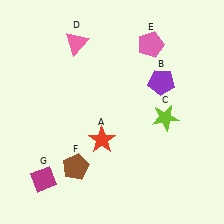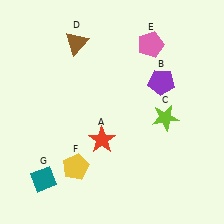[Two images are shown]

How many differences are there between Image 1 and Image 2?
There are 3 differences between the two images.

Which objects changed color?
D changed from pink to brown. F changed from brown to yellow. G changed from magenta to teal.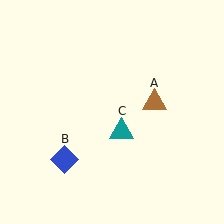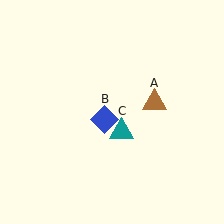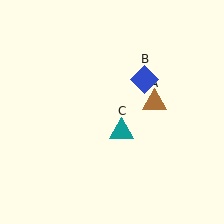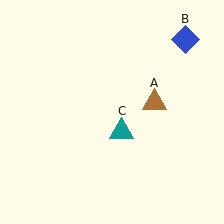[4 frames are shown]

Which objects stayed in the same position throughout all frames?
Brown triangle (object A) and teal triangle (object C) remained stationary.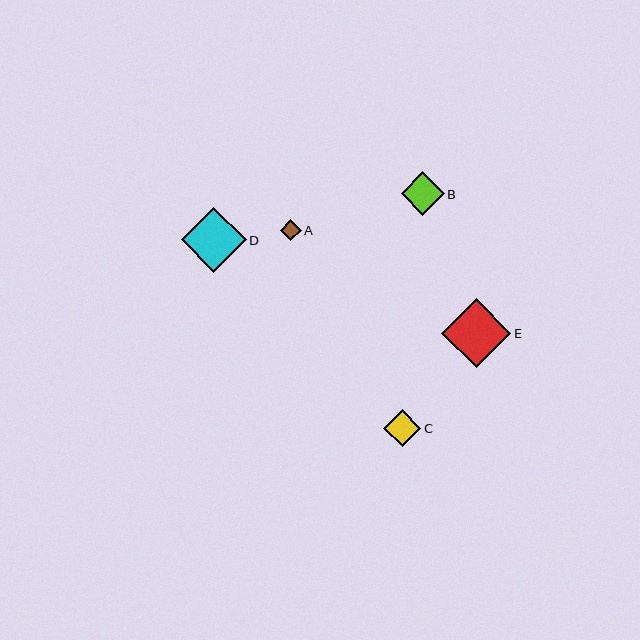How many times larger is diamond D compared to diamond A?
Diamond D is approximately 3.1 times the size of diamond A.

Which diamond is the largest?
Diamond E is the largest with a size of approximately 69 pixels.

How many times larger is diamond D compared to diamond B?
Diamond D is approximately 1.5 times the size of diamond B.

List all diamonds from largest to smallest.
From largest to smallest: E, D, B, C, A.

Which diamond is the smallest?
Diamond A is the smallest with a size of approximately 21 pixels.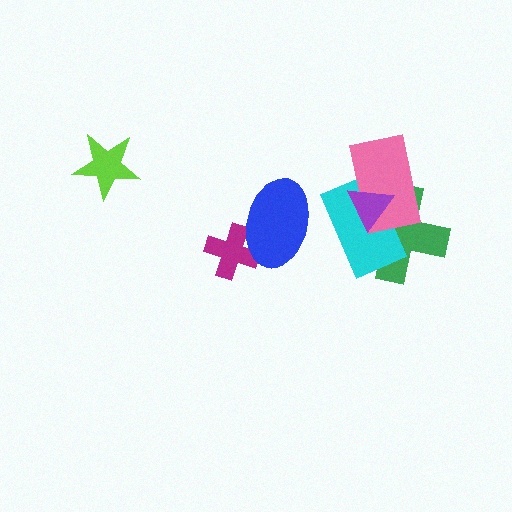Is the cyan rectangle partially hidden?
Yes, it is partially covered by another shape.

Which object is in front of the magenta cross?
The blue ellipse is in front of the magenta cross.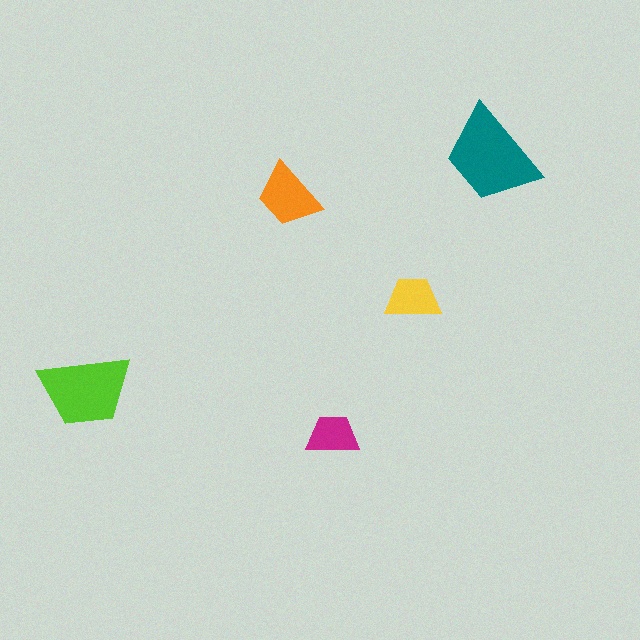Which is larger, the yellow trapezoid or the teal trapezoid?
The teal one.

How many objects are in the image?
There are 5 objects in the image.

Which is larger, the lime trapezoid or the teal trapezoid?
The teal one.